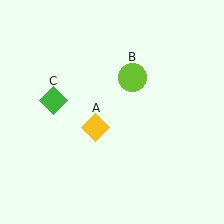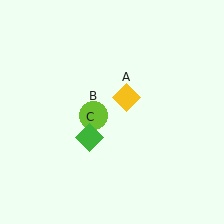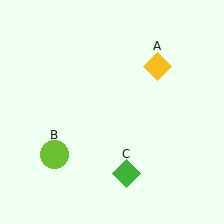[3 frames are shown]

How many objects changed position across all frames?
3 objects changed position: yellow diamond (object A), lime circle (object B), green diamond (object C).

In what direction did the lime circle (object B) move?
The lime circle (object B) moved down and to the left.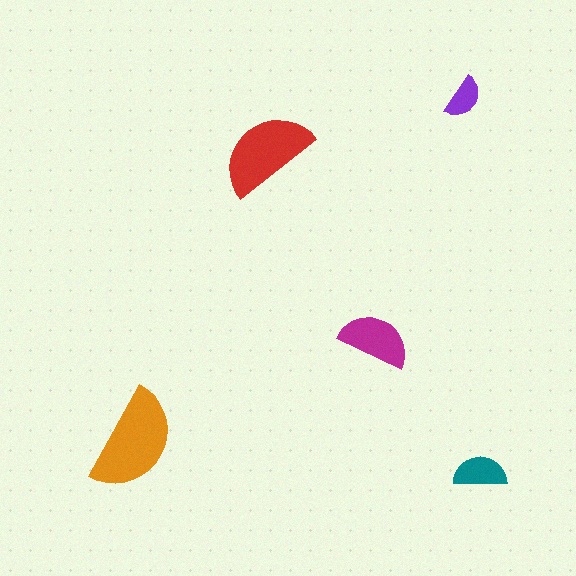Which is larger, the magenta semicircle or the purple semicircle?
The magenta one.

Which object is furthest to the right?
The teal semicircle is rightmost.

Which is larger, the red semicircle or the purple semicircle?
The red one.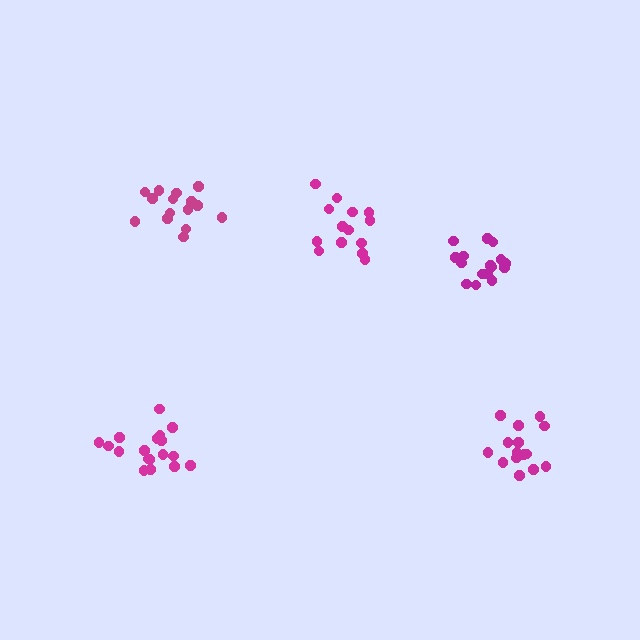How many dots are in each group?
Group 1: 18 dots, Group 2: 14 dots, Group 3: 16 dots, Group 4: 15 dots, Group 5: 15 dots (78 total).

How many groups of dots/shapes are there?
There are 5 groups.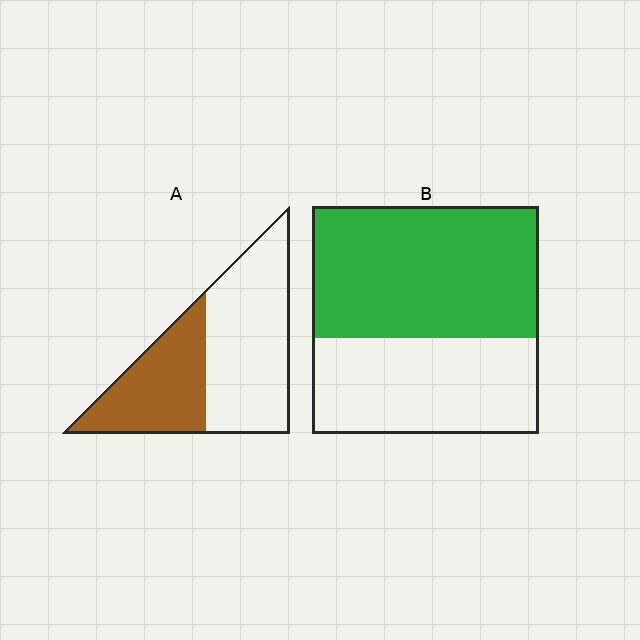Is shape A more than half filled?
No.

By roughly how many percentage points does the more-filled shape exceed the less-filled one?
By roughly 20 percentage points (B over A).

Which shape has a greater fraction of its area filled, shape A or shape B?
Shape B.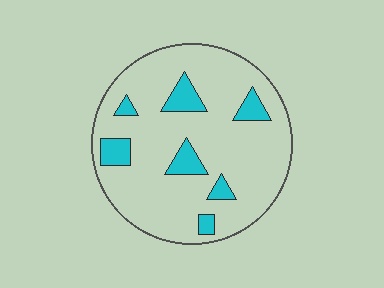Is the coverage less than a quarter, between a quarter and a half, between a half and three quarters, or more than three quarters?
Less than a quarter.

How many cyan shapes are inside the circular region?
7.